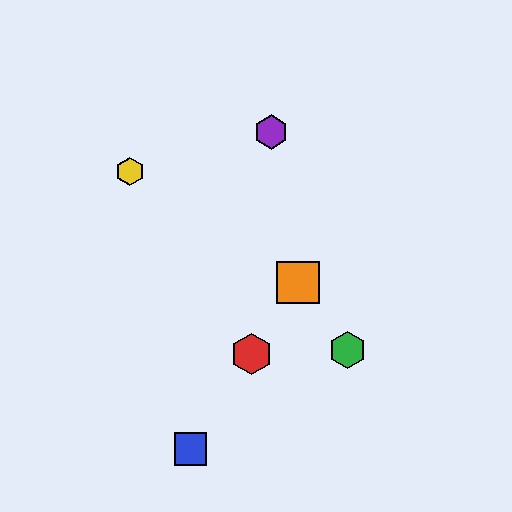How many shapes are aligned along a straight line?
3 shapes (the red hexagon, the blue square, the orange square) are aligned along a straight line.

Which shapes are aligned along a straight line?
The red hexagon, the blue square, the orange square are aligned along a straight line.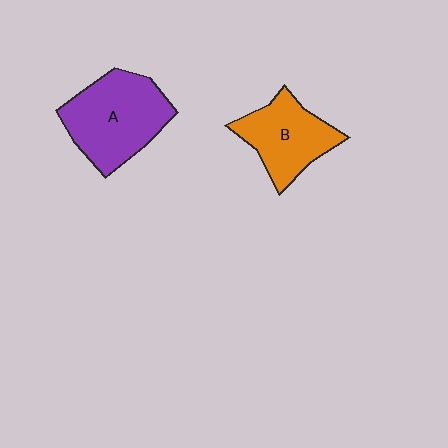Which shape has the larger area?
Shape A (purple).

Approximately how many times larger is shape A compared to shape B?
Approximately 1.3 times.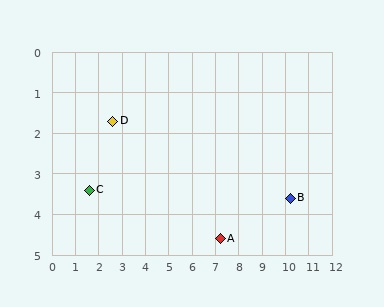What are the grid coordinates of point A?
Point A is at approximately (7.2, 4.6).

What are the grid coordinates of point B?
Point B is at approximately (10.2, 3.6).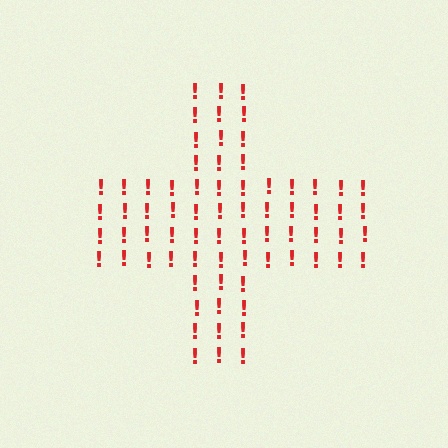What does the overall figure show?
The overall figure shows a cross.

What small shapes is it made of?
It is made of small exclamation marks.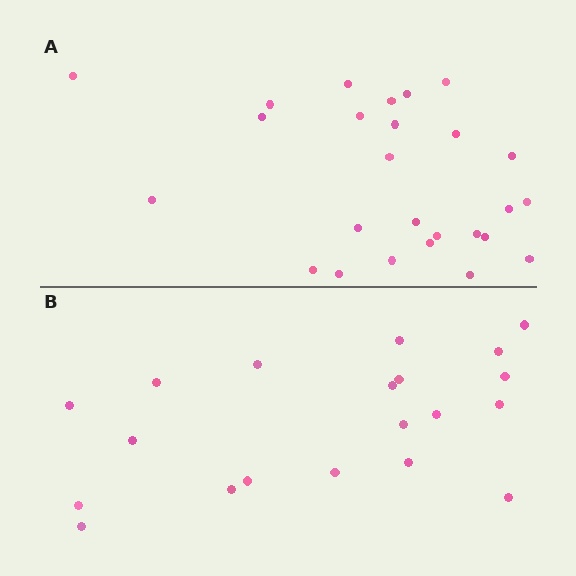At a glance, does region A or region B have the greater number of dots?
Region A (the top region) has more dots.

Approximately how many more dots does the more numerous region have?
Region A has about 6 more dots than region B.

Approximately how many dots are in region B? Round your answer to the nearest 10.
About 20 dots.